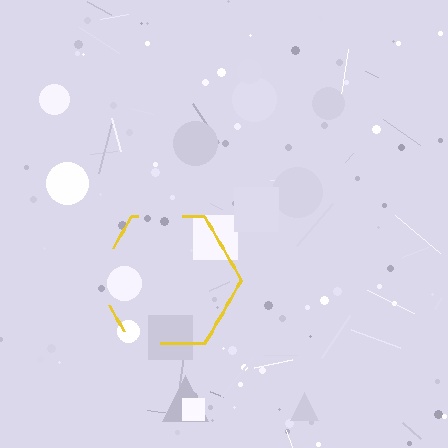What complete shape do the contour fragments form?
The contour fragments form a hexagon.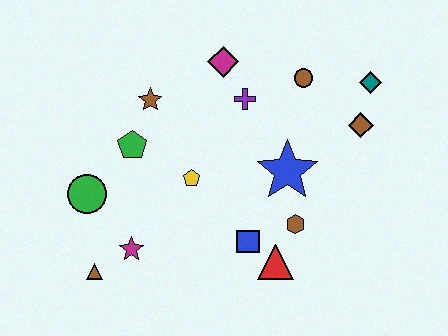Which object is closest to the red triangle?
The blue square is closest to the red triangle.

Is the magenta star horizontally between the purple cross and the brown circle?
No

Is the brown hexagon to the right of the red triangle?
Yes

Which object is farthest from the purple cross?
The brown triangle is farthest from the purple cross.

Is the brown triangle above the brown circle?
No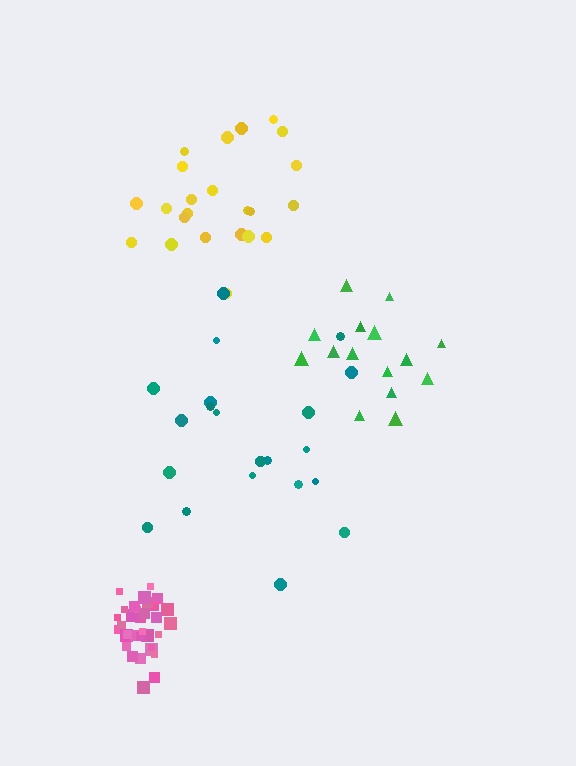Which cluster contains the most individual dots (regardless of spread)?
Pink (35).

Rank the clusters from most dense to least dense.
pink, yellow, green, teal.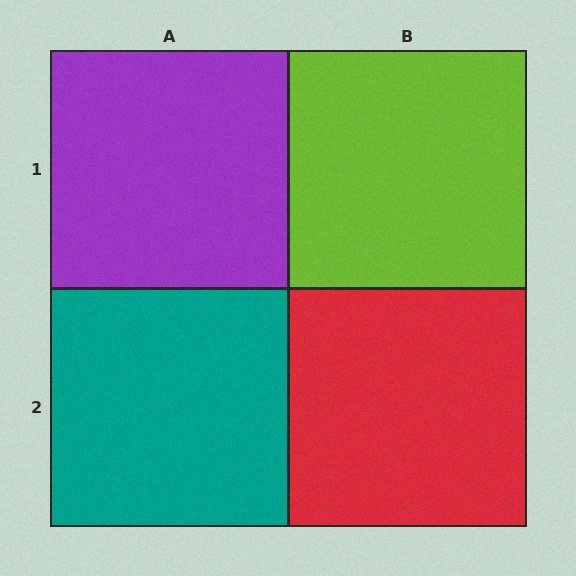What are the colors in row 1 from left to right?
Purple, lime.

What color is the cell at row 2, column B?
Red.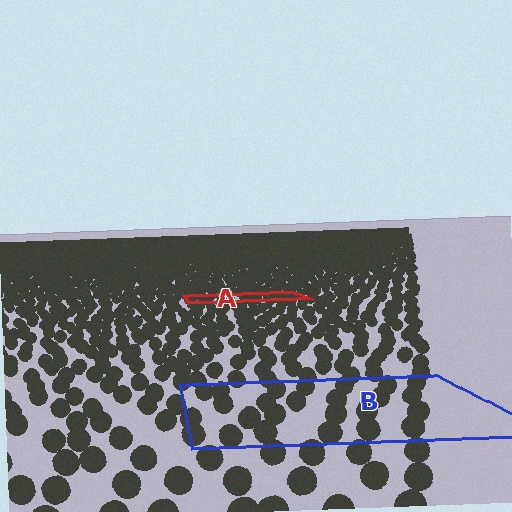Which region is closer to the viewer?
Region B is closer. The texture elements there are larger and more spread out.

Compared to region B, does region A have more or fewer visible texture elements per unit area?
Region A has more texture elements per unit area — they are packed more densely because it is farther away.